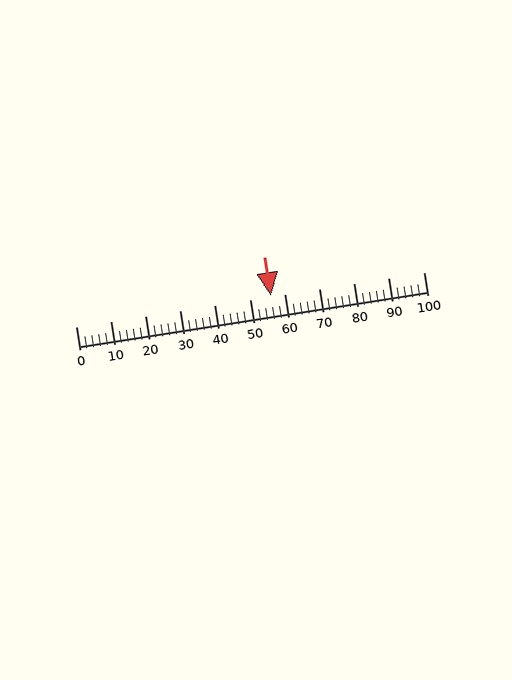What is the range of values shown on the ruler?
The ruler shows values from 0 to 100.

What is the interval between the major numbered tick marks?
The major tick marks are spaced 10 units apart.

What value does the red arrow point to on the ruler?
The red arrow points to approximately 56.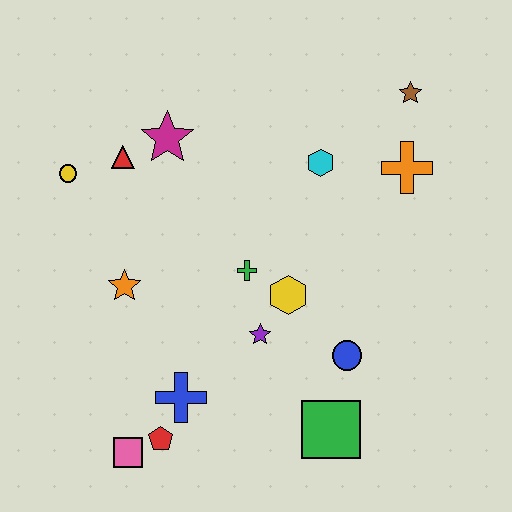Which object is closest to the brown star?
The orange cross is closest to the brown star.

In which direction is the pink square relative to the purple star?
The pink square is to the left of the purple star.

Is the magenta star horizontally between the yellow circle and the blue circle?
Yes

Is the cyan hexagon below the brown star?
Yes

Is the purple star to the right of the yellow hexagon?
No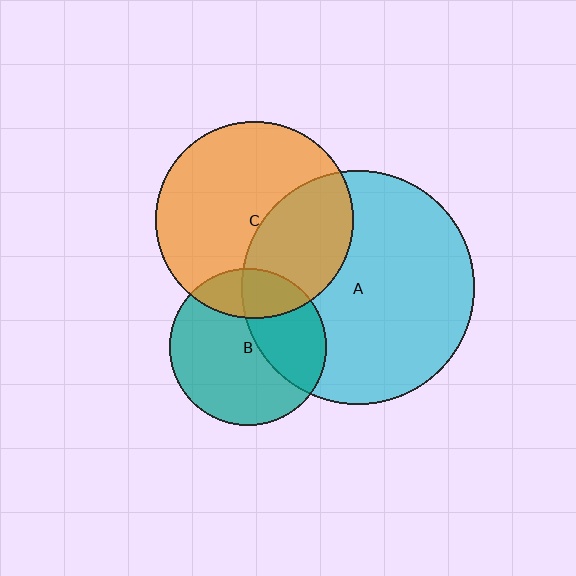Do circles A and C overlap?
Yes.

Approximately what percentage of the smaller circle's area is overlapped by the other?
Approximately 35%.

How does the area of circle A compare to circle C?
Approximately 1.4 times.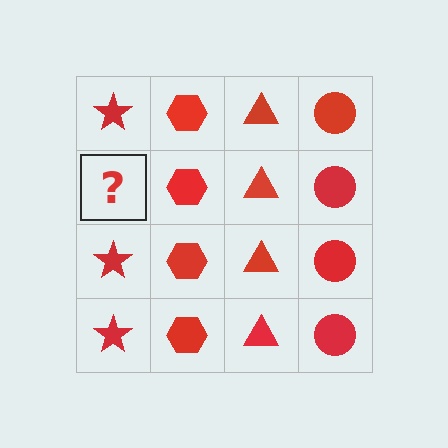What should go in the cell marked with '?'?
The missing cell should contain a red star.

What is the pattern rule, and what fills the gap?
The rule is that each column has a consistent shape. The gap should be filled with a red star.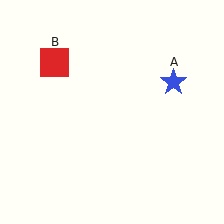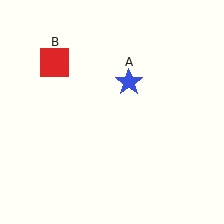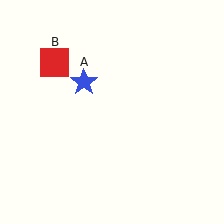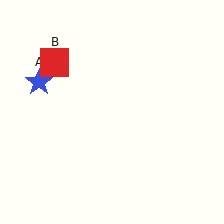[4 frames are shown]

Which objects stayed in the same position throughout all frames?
Red square (object B) remained stationary.